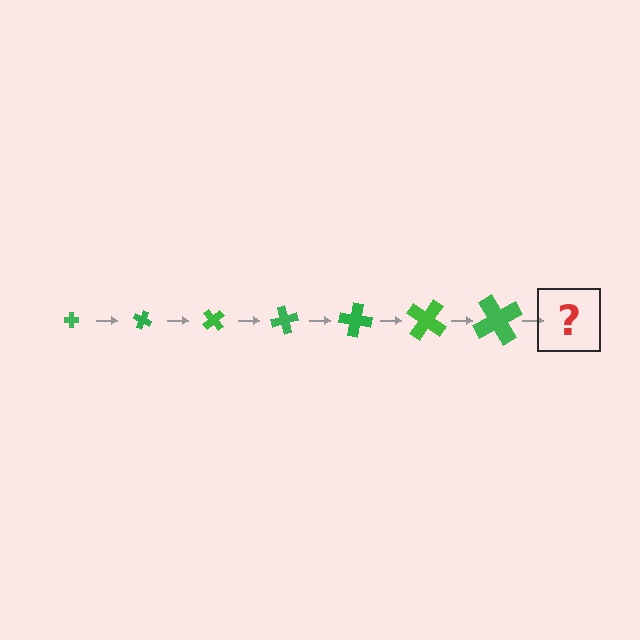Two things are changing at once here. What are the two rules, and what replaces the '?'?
The two rules are that the cross grows larger each step and it rotates 25 degrees each step. The '?' should be a cross, larger than the previous one and rotated 175 degrees from the start.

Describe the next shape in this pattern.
It should be a cross, larger than the previous one and rotated 175 degrees from the start.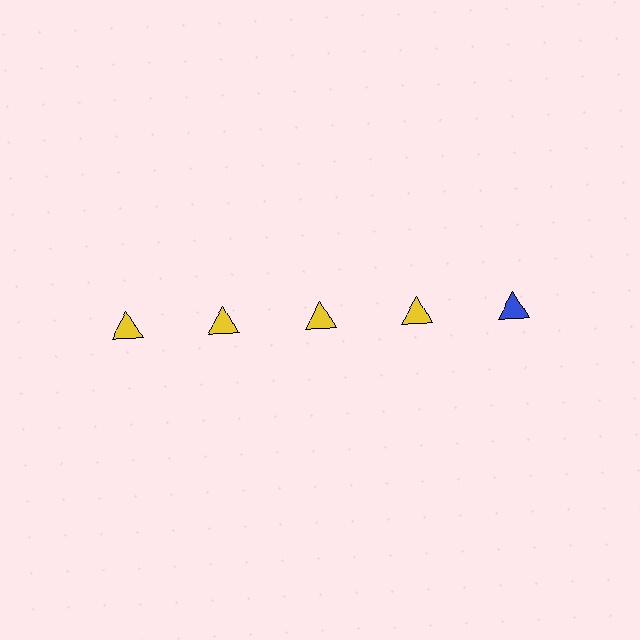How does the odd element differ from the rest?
It has a different color: blue instead of yellow.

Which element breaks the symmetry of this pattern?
The blue triangle in the top row, rightmost column breaks the symmetry. All other shapes are yellow triangles.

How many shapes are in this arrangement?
There are 5 shapes arranged in a grid pattern.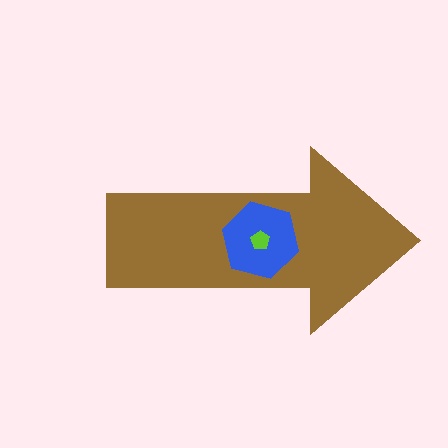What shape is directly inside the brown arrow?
The blue hexagon.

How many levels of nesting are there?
3.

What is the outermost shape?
The brown arrow.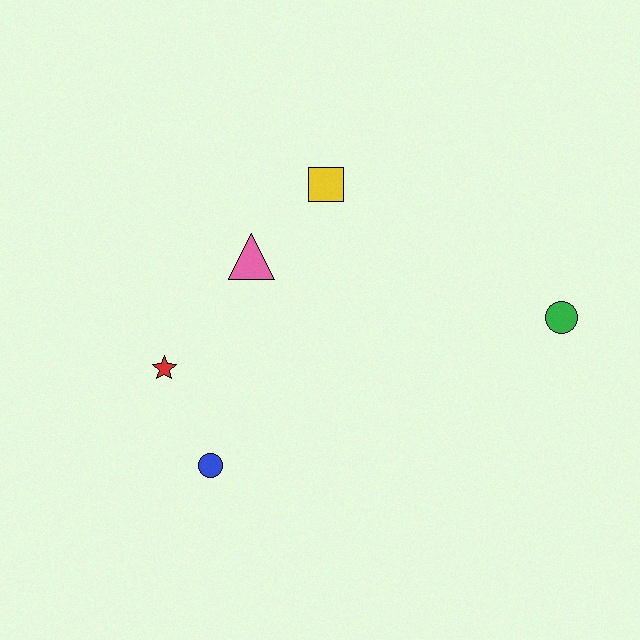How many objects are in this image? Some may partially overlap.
There are 5 objects.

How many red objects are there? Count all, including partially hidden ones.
There is 1 red object.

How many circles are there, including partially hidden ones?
There are 2 circles.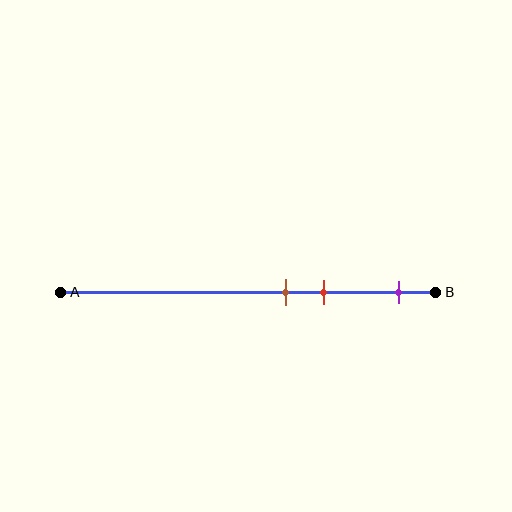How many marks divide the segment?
There are 3 marks dividing the segment.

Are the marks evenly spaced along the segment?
No, the marks are not evenly spaced.